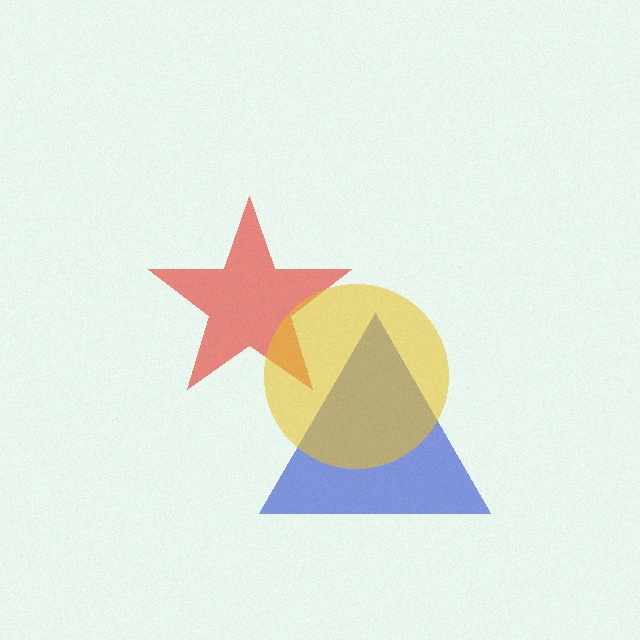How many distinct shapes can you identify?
There are 3 distinct shapes: a blue triangle, a red star, a yellow circle.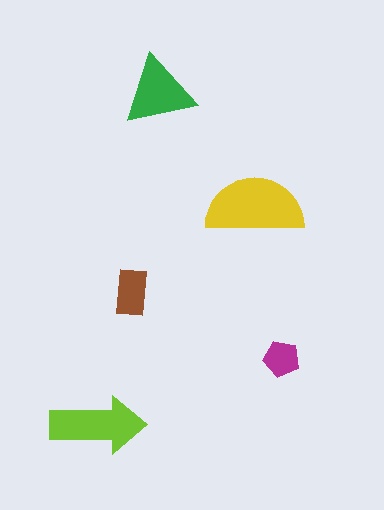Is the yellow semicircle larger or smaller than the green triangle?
Larger.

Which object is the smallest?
The magenta pentagon.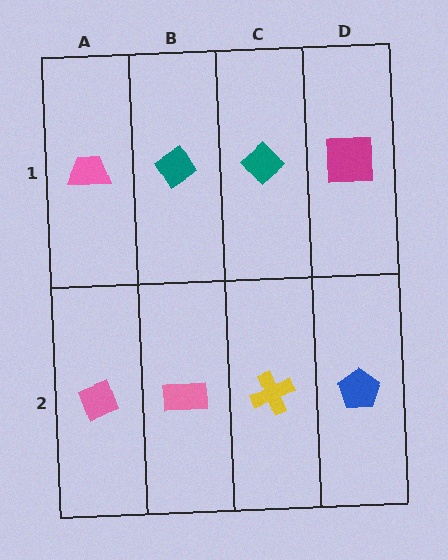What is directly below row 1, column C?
A yellow cross.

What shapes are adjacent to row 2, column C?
A teal diamond (row 1, column C), a pink rectangle (row 2, column B), a blue pentagon (row 2, column D).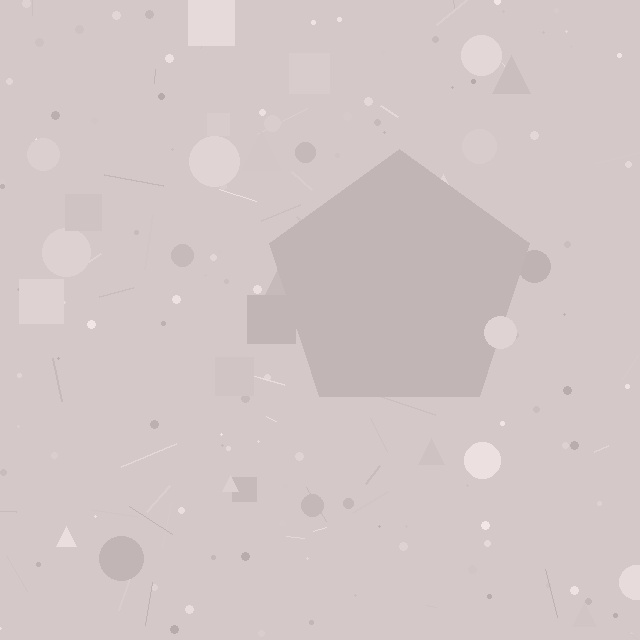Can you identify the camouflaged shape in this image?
The camouflaged shape is a pentagon.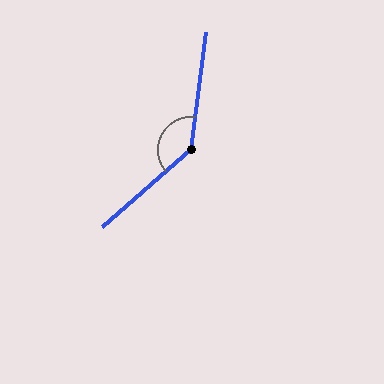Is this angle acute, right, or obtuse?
It is obtuse.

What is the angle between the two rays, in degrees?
Approximately 139 degrees.